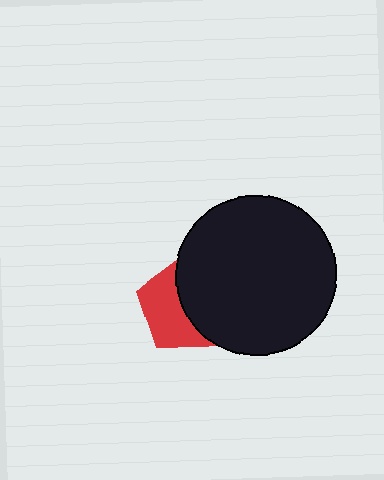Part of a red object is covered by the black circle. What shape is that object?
It is a pentagon.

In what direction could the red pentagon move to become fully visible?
The red pentagon could move left. That would shift it out from behind the black circle entirely.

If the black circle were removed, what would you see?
You would see the complete red pentagon.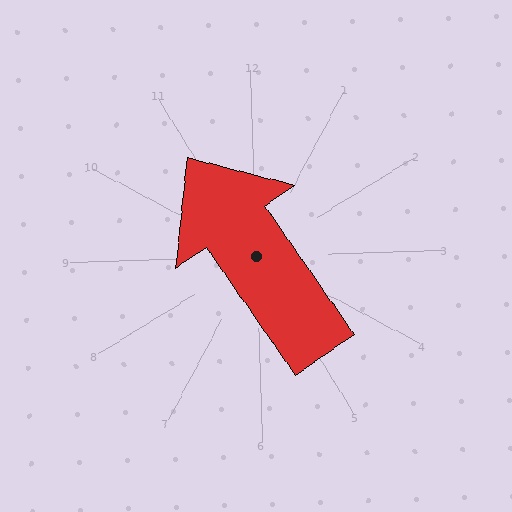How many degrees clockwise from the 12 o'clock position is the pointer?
Approximately 327 degrees.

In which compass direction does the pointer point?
Northwest.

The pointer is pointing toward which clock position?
Roughly 11 o'clock.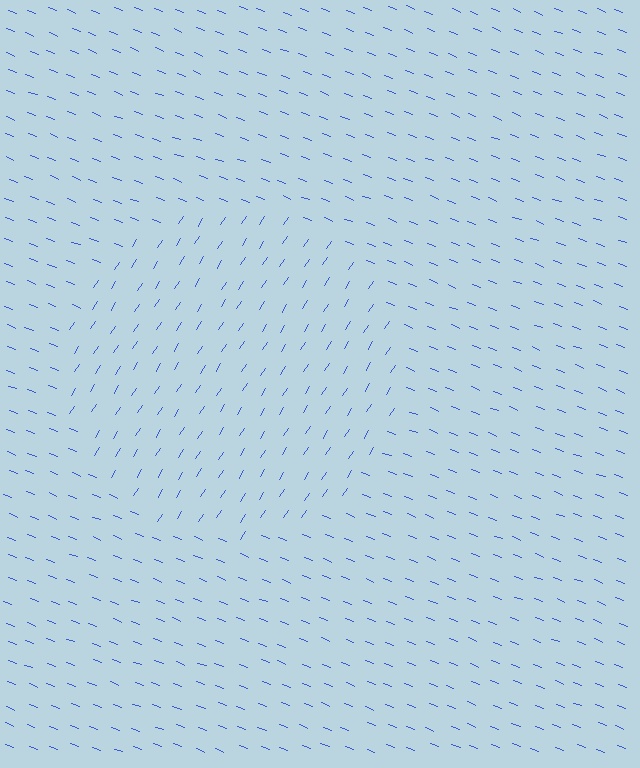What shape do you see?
I see a circle.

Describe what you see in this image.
The image is filled with small blue line segments. A circle region in the image has lines oriented differently from the surrounding lines, creating a visible texture boundary.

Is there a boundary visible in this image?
Yes, there is a texture boundary formed by a change in line orientation.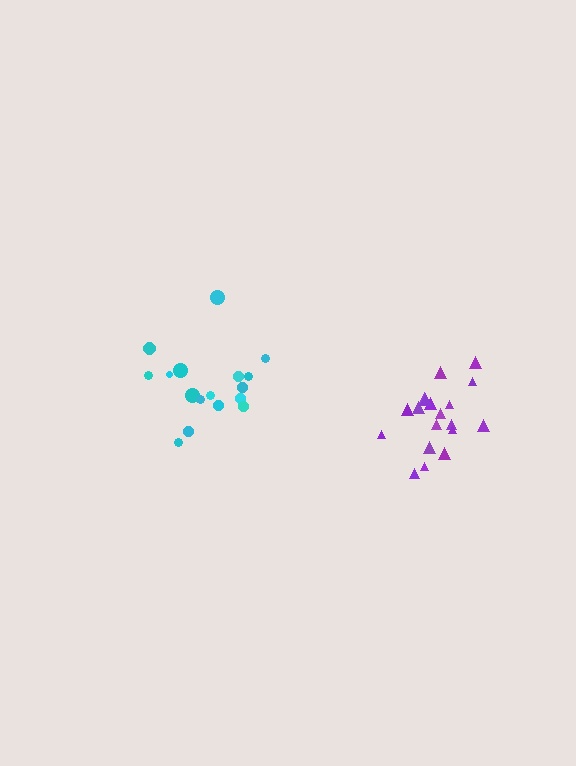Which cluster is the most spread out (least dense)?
Cyan.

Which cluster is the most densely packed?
Purple.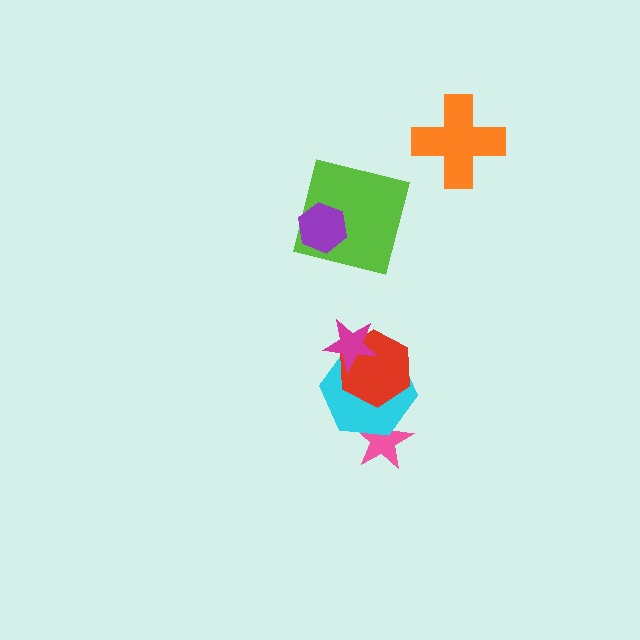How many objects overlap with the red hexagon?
2 objects overlap with the red hexagon.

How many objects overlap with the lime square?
1 object overlaps with the lime square.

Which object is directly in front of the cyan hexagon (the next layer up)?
The red hexagon is directly in front of the cyan hexagon.